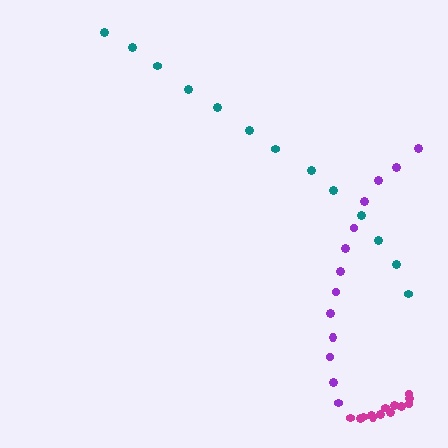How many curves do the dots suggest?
There are 3 distinct paths.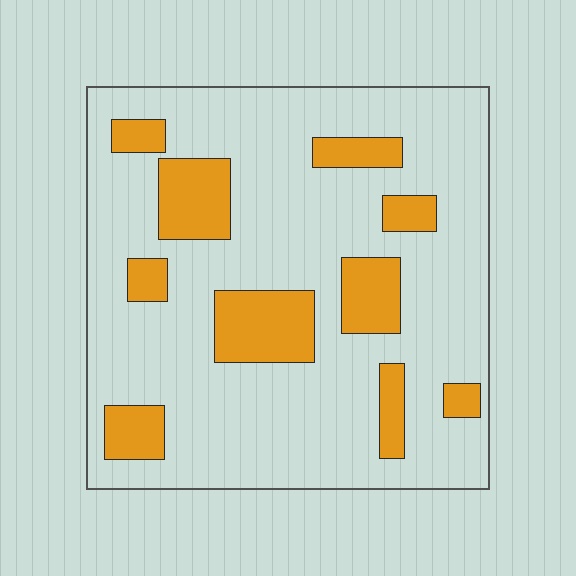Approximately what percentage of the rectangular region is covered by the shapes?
Approximately 20%.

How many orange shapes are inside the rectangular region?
10.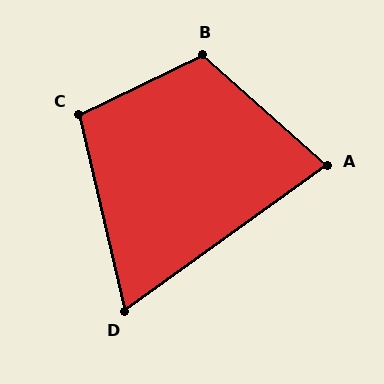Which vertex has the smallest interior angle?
D, at approximately 67 degrees.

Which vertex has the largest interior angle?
B, at approximately 113 degrees.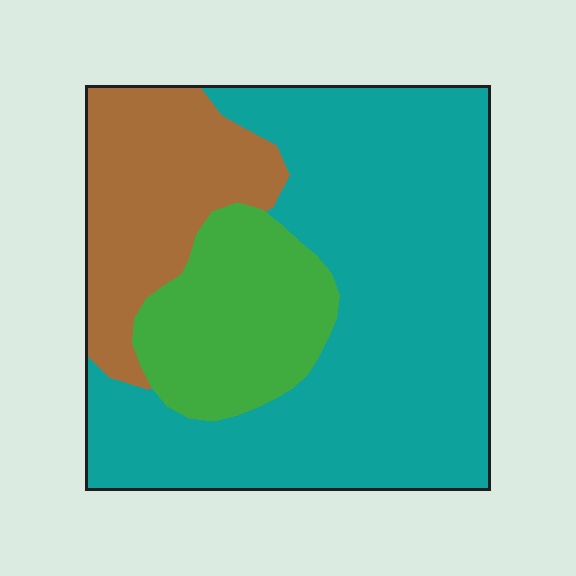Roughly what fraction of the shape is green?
Green takes up about one fifth (1/5) of the shape.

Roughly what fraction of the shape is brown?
Brown covers about 20% of the shape.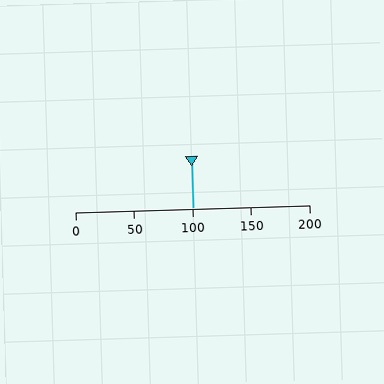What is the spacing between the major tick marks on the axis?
The major ticks are spaced 50 apart.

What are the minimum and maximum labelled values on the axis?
The axis runs from 0 to 200.